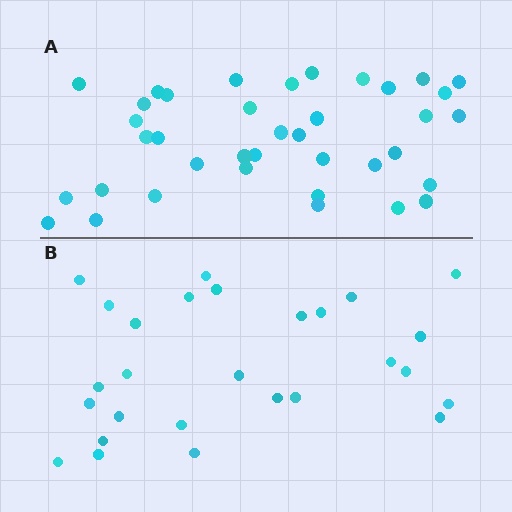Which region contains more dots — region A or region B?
Region A (the top region) has more dots.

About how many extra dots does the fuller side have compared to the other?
Region A has roughly 12 or so more dots than region B.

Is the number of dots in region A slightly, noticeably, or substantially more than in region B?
Region A has noticeably more, but not dramatically so. The ratio is roughly 1.4 to 1.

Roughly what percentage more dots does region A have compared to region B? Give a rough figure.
About 40% more.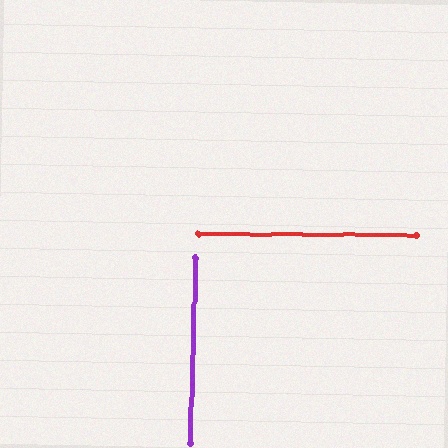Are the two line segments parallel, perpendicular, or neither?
Perpendicular — they meet at approximately 89°.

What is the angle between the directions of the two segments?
Approximately 89 degrees.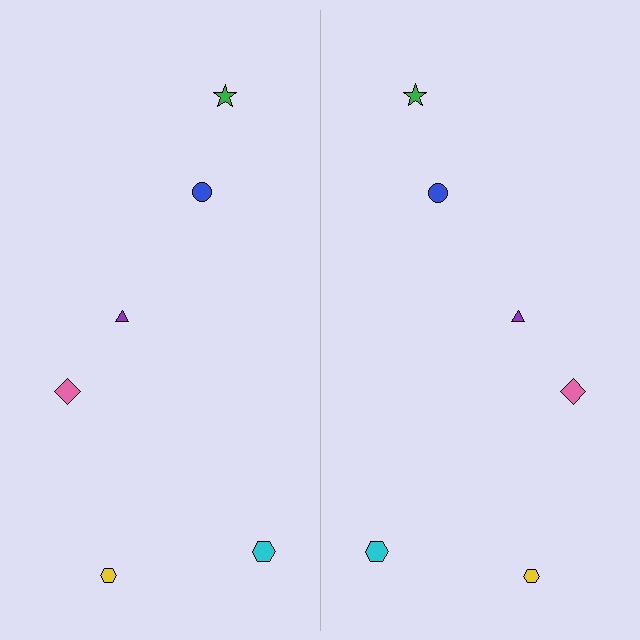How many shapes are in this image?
There are 12 shapes in this image.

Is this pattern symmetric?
Yes, this pattern has bilateral (reflection) symmetry.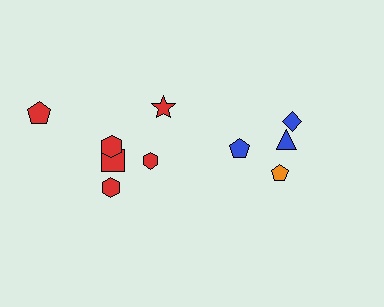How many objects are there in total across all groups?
There are 10 objects.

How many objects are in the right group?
There are 4 objects.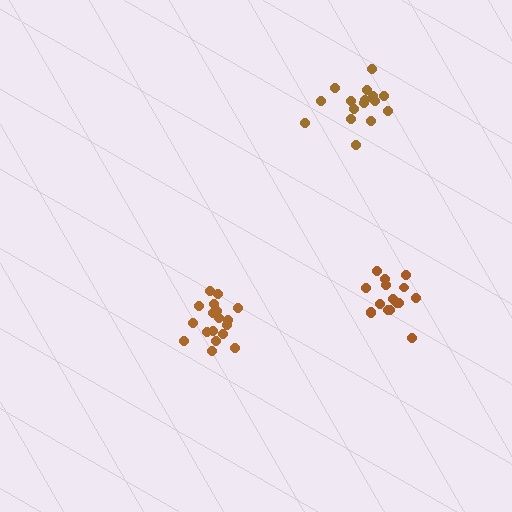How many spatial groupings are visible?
There are 3 spatial groupings.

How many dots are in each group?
Group 1: 16 dots, Group 2: 19 dots, Group 3: 16 dots (51 total).